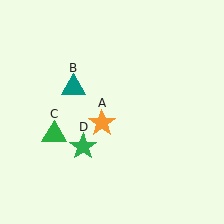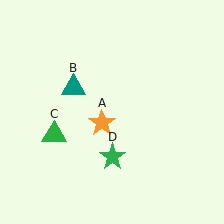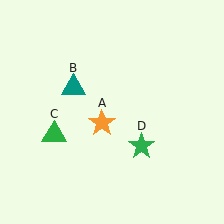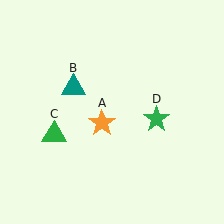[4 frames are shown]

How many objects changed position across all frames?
1 object changed position: green star (object D).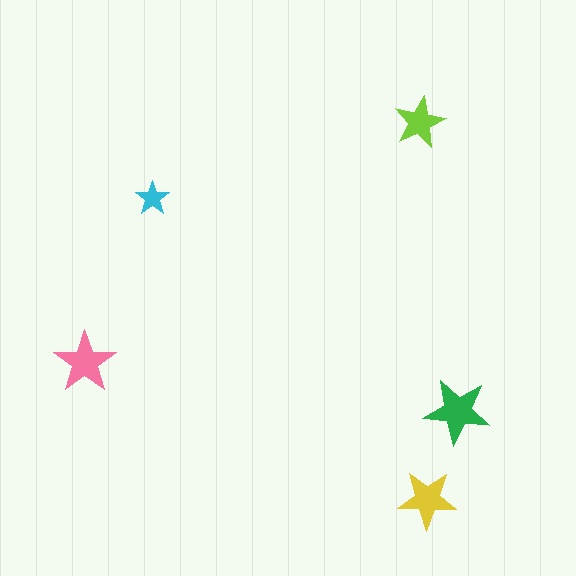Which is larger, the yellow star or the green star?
The green one.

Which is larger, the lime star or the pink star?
The pink one.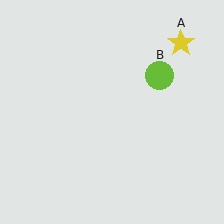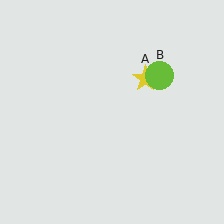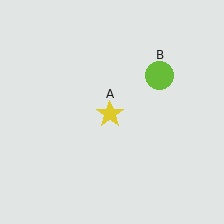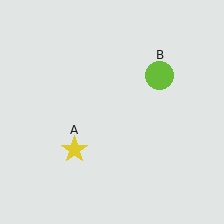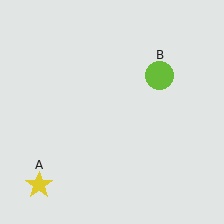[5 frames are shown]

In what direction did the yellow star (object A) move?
The yellow star (object A) moved down and to the left.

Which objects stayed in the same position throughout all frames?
Lime circle (object B) remained stationary.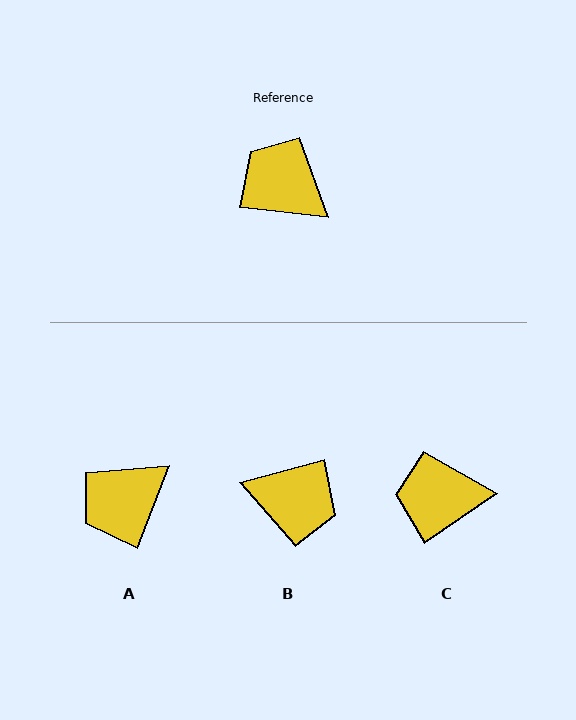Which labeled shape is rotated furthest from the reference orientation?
B, about 158 degrees away.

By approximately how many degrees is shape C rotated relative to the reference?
Approximately 41 degrees counter-clockwise.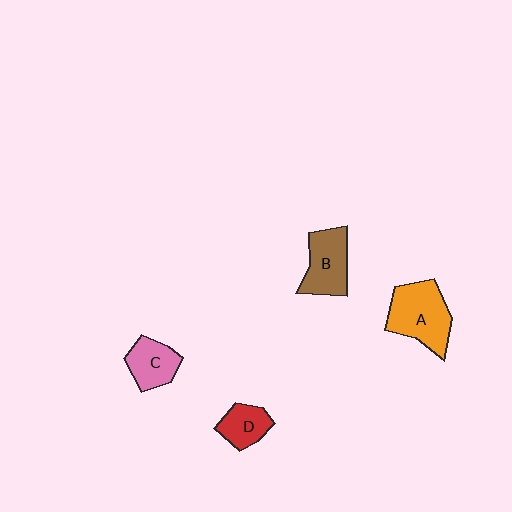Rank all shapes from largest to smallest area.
From largest to smallest: A (orange), B (brown), C (pink), D (red).